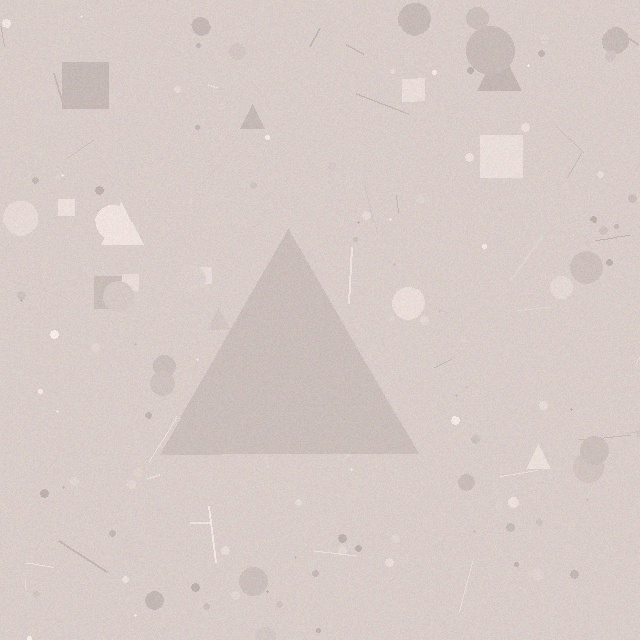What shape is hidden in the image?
A triangle is hidden in the image.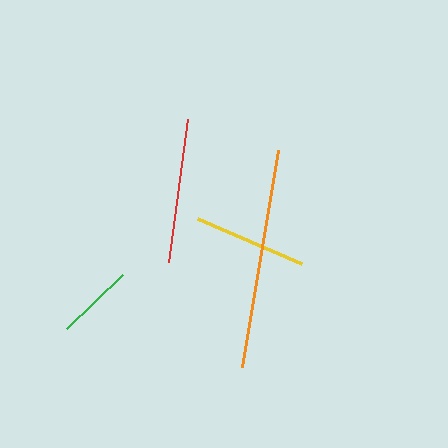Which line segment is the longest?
The orange line is the longest at approximately 220 pixels.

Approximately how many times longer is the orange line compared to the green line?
The orange line is approximately 2.8 times the length of the green line.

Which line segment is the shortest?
The green line is the shortest at approximately 78 pixels.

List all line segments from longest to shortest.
From longest to shortest: orange, red, yellow, green.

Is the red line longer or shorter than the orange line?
The orange line is longer than the red line.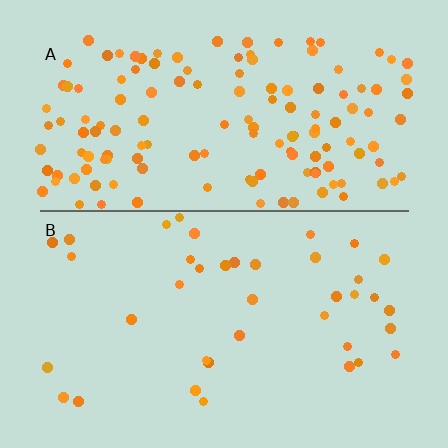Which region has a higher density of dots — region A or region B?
A (the top).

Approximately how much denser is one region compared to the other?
Approximately 3.6× — region A over region B.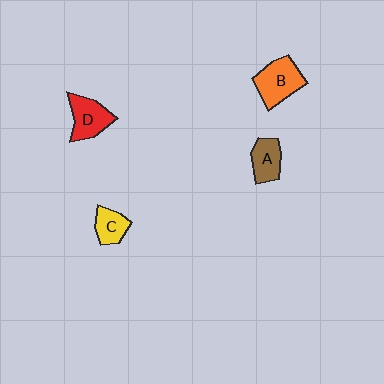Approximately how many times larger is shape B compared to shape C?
Approximately 1.7 times.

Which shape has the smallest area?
Shape C (yellow).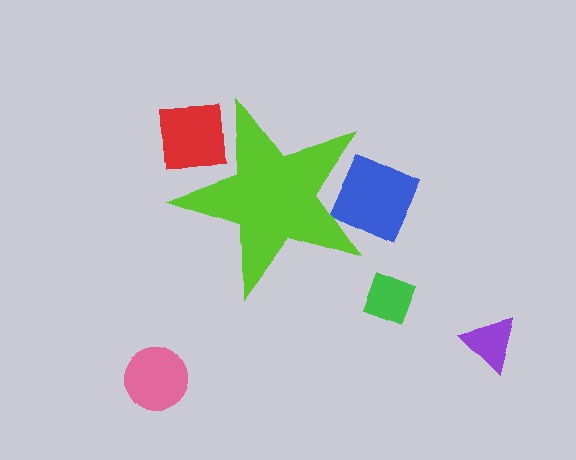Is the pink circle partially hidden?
No, the pink circle is fully visible.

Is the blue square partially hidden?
Yes, the blue square is partially hidden behind the lime star.